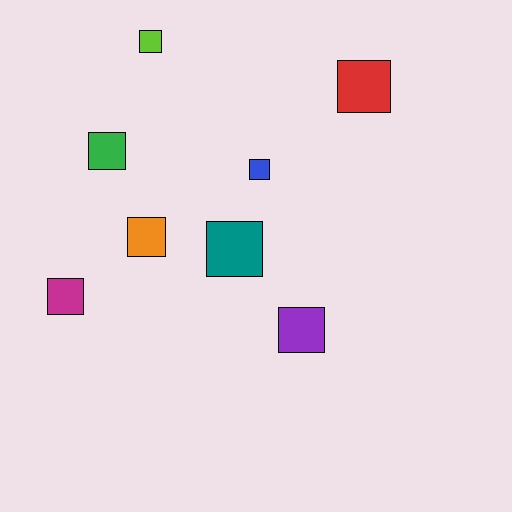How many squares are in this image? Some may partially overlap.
There are 8 squares.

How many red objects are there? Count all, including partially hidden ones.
There is 1 red object.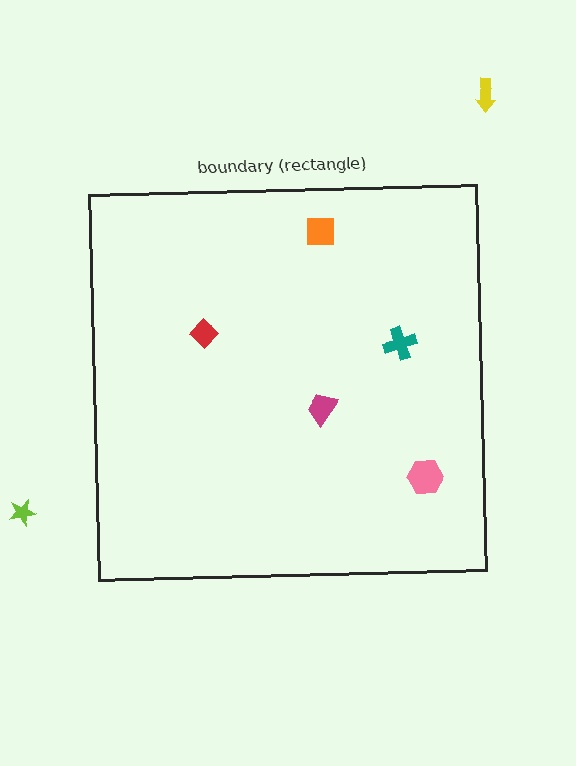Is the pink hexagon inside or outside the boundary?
Inside.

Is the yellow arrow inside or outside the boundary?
Outside.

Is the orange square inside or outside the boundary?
Inside.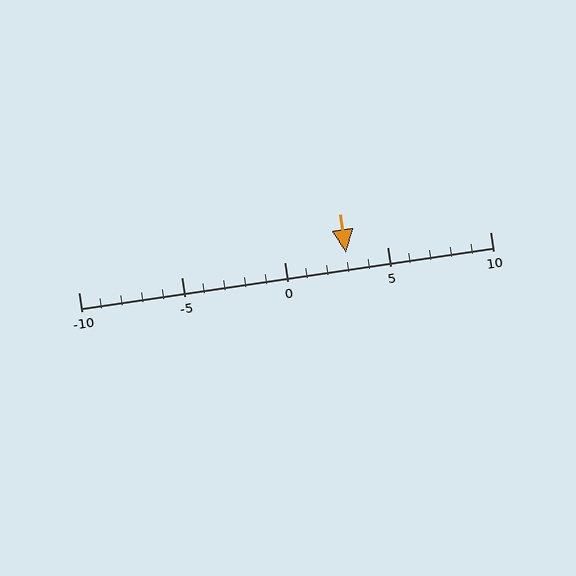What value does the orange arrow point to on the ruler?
The orange arrow points to approximately 3.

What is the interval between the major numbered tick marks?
The major tick marks are spaced 5 units apart.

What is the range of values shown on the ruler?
The ruler shows values from -10 to 10.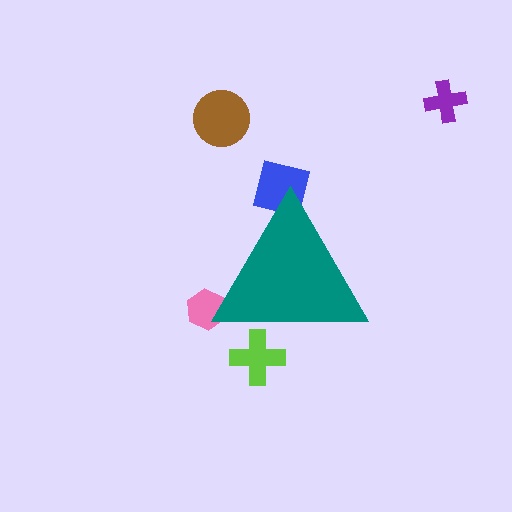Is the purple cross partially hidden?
No, the purple cross is fully visible.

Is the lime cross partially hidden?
Yes, the lime cross is partially hidden behind the teal triangle.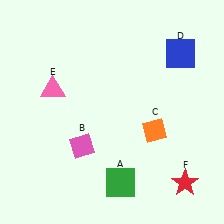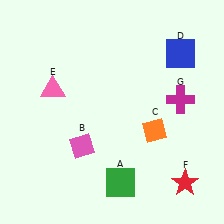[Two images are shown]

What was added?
A magenta cross (G) was added in Image 2.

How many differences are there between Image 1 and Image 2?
There is 1 difference between the two images.